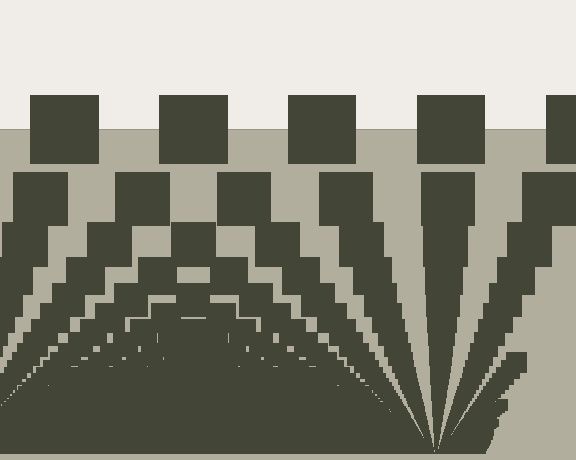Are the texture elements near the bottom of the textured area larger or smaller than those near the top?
Smaller. The gradient is inverted — elements near the bottom are smaller and denser.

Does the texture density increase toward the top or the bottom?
Density increases toward the bottom.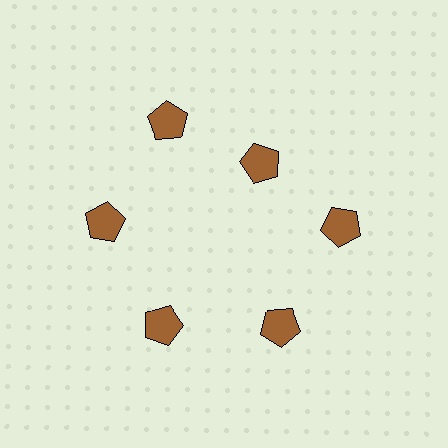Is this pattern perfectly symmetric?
No. The 6 brown pentagons are arranged in a ring, but one element near the 1 o'clock position is pulled inward toward the center, breaking the 6-fold rotational symmetry.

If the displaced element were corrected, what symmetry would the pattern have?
It would have 6-fold rotational symmetry — the pattern would map onto itself every 60 degrees.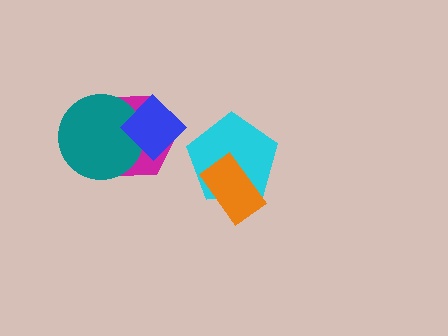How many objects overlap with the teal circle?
2 objects overlap with the teal circle.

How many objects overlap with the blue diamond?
2 objects overlap with the blue diamond.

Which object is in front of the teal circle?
The blue diamond is in front of the teal circle.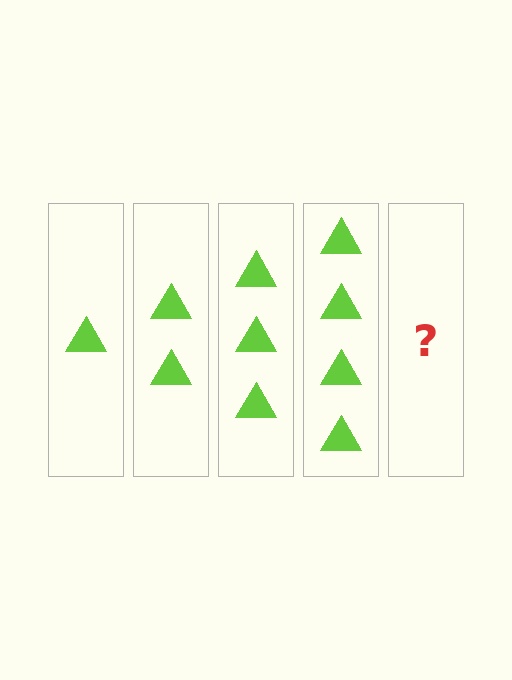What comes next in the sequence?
The next element should be 5 triangles.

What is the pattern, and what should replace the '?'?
The pattern is that each step adds one more triangle. The '?' should be 5 triangles.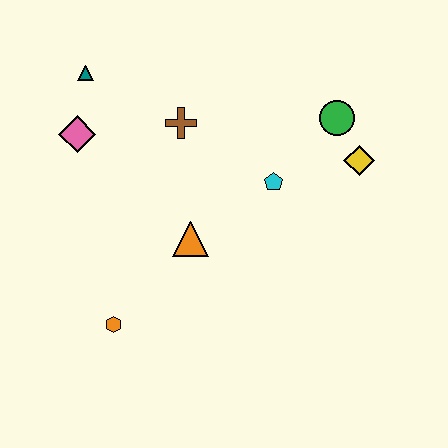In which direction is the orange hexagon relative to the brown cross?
The orange hexagon is below the brown cross.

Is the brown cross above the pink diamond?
Yes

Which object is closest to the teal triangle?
The pink diamond is closest to the teal triangle.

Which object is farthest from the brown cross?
The orange hexagon is farthest from the brown cross.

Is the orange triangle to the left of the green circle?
Yes